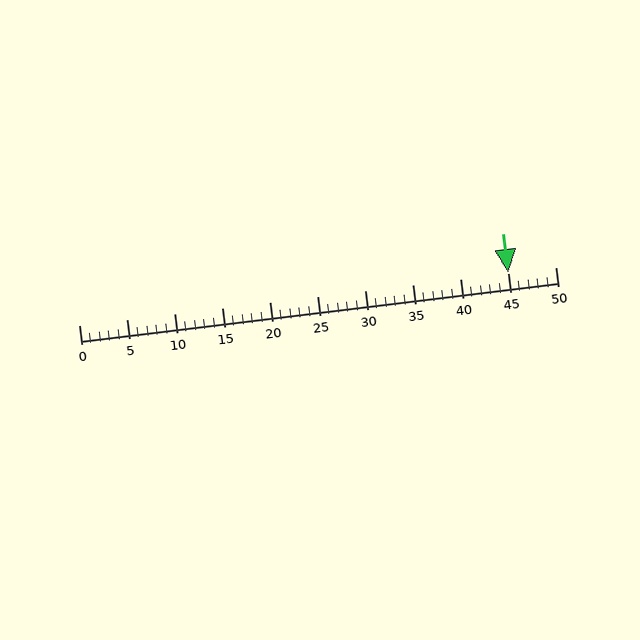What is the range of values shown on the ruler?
The ruler shows values from 0 to 50.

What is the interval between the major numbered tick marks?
The major tick marks are spaced 5 units apart.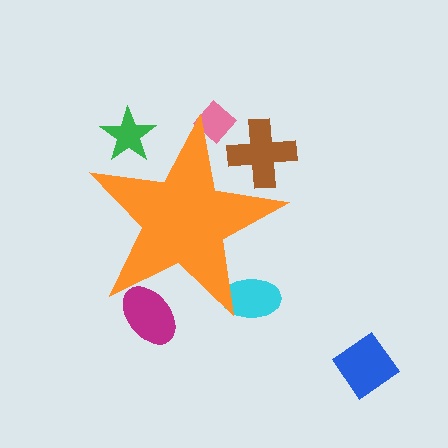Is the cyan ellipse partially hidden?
Yes, the cyan ellipse is partially hidden behind the orange star.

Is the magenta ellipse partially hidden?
Yes, the magenta ellipse is partially hidden behind the orange star.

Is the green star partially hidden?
Yes, the green star is partially hidden behind the orange star.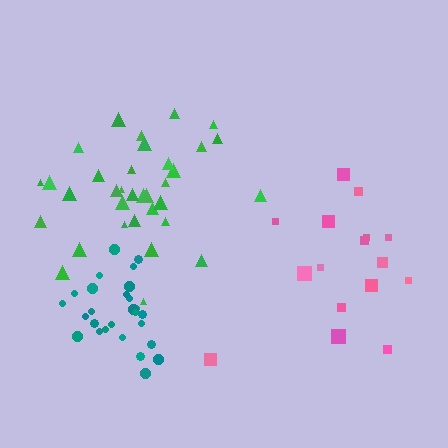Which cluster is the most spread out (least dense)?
Pink.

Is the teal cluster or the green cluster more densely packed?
Teal.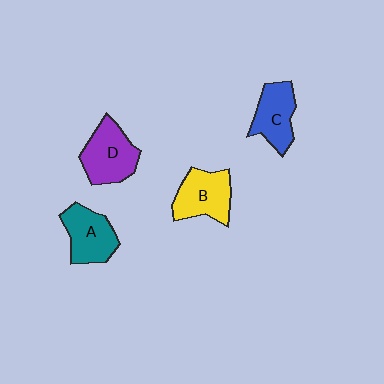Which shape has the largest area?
Shape D (purple).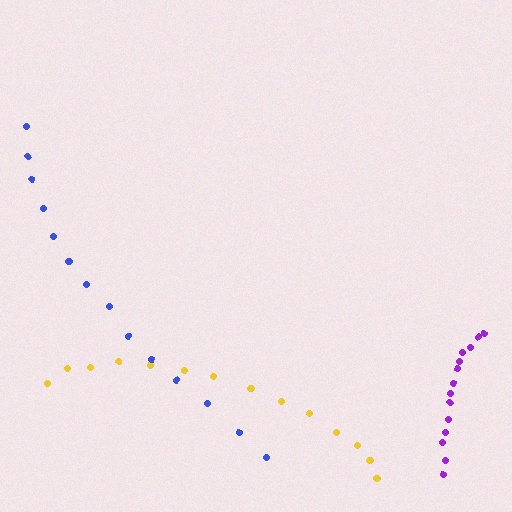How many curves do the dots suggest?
There are 3 distinct paths.